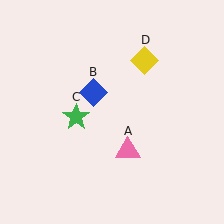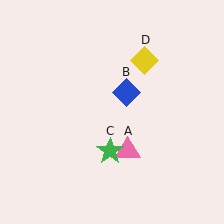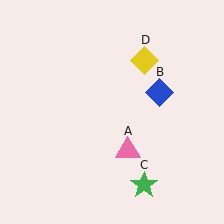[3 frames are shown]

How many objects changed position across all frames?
2 objects changed position: blue diamond (object B), green star (object C).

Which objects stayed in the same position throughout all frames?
Pink triangle (object A) and yellow diamond (object D) remained stationary.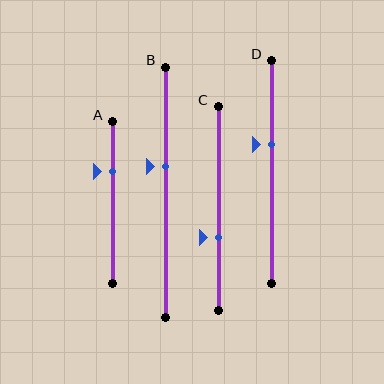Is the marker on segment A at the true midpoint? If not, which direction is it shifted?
No, the marker on segment A is shifted upward by about 19% of the segment length.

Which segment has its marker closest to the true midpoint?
Segment B has its marker closest to the true midpoint.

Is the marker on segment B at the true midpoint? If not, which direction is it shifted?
No, the marker on segment B is shifted upward by about 10% of the segment length.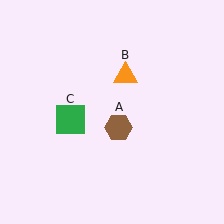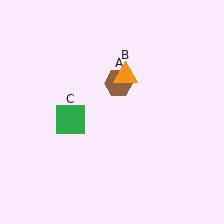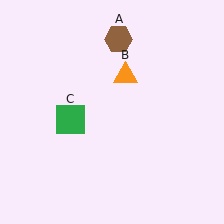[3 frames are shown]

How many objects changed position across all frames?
1 object changed position: brown hexagon (object A).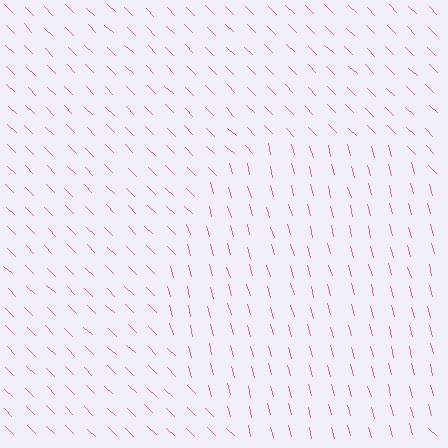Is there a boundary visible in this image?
Yes, there is a texture boundary formed by a change in line orientation.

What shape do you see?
I see a circle.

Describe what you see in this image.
The image is filled with small pink line segments. A circle region in the image has lines oriented differently from the surrounding lines, creating a visible texture boundary.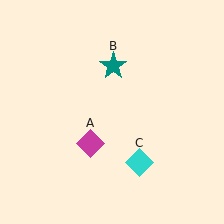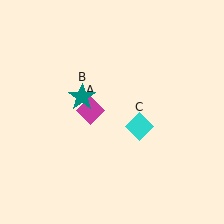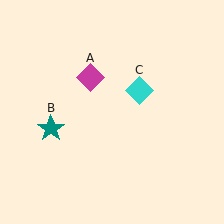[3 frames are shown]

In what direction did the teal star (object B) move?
The teal star (object B) moved down and to the left.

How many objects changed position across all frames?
3 objects changed position: magenta diamond (object A), teal star (object B), cyan diamond (object C).